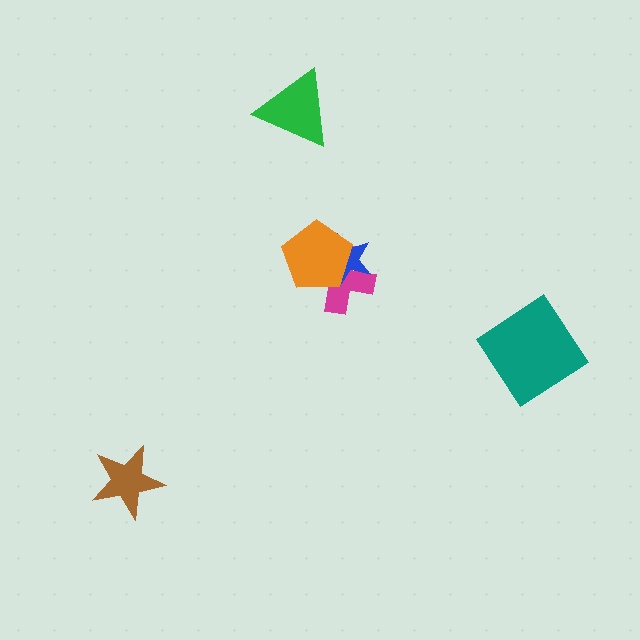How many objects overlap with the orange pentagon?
2 objects overlap with the orange pentagon.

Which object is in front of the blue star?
The orange pentagon is in front of the blue star.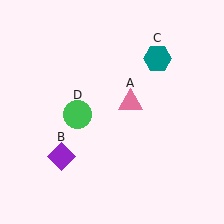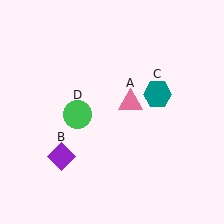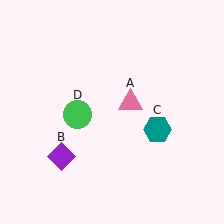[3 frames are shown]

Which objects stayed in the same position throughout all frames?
Pink triangle (object A) and purple diamond (object B) and green circle (object D) remained stationary.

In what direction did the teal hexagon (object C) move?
The teal hexagon (object C) moved down.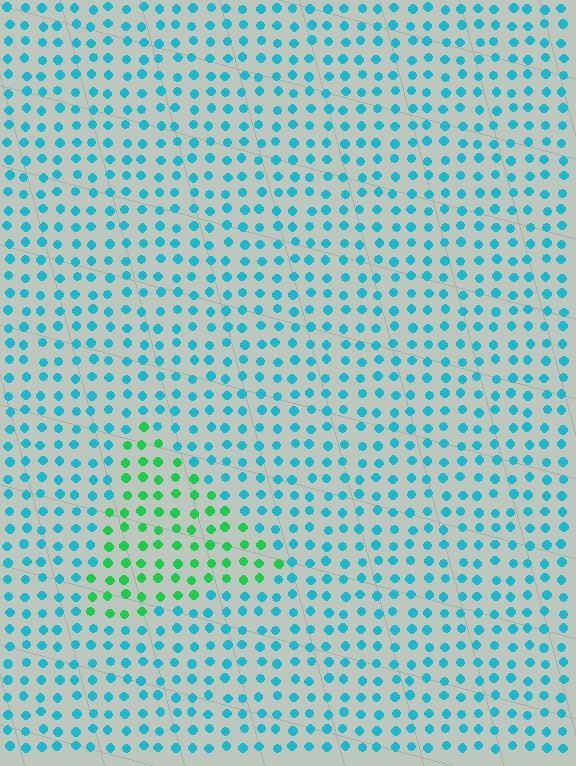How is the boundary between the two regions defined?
The boundary is defined purely by a slight shift in hue (about 50 degrees). Spacing, size, and orientation are identical on both sides.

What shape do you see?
I see a triangle.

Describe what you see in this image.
The image is filled with small cyan elements in a uniform arrangement. A triangle-shaped region is visible where the elements are tinted to a slightly different hue, forming a subtle color boundary.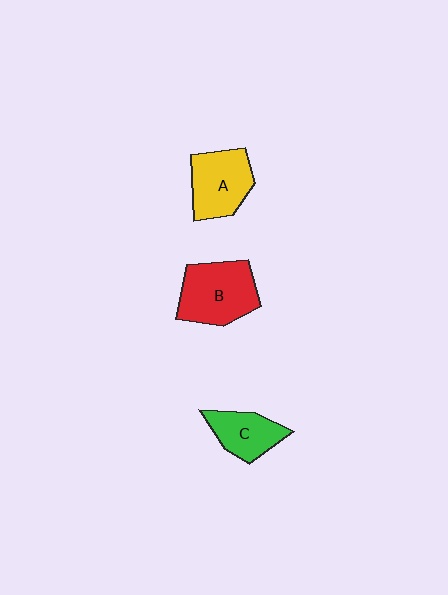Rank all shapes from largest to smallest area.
From largest to smallest: B (red), A (yellow), C (green).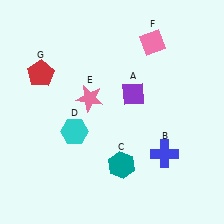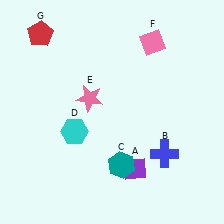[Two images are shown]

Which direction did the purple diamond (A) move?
The purple diamond (A) moved down.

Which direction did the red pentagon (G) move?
The red pentagon (G) moved up.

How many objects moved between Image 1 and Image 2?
2 objects moved between the two images.